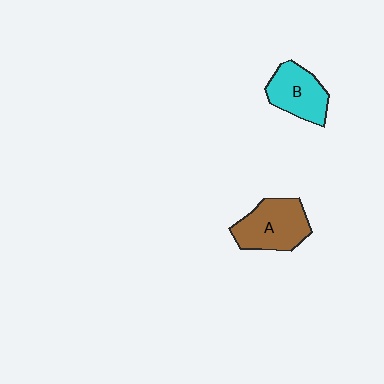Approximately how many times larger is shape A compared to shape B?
Approximately 1.2 times.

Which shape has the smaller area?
Shape B (cyan).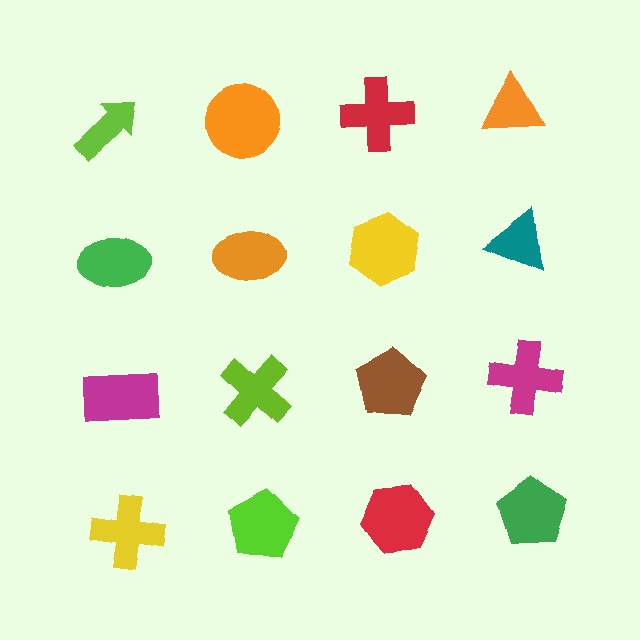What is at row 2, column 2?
An orange ellipse.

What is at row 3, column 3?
A brown pentagon.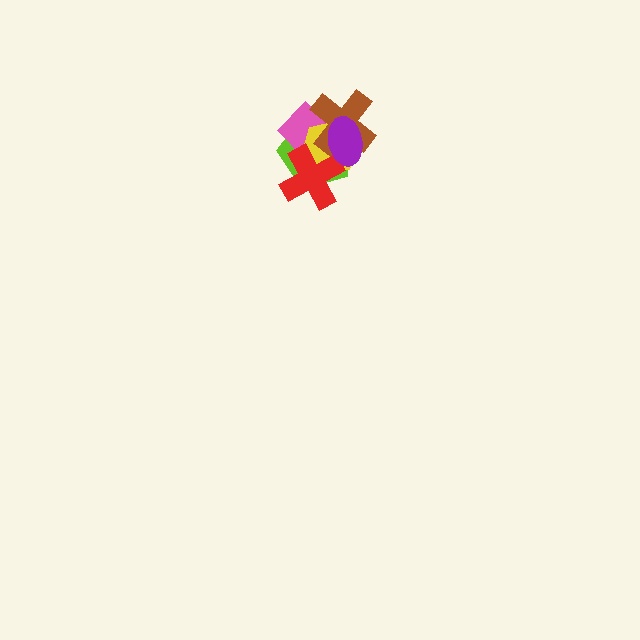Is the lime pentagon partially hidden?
Yes, it is partially covered by another shape.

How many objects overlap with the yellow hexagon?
5 objects overlap with the yellow hexagon.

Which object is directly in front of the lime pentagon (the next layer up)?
The pink diamond is directly in front of the lime pentagon.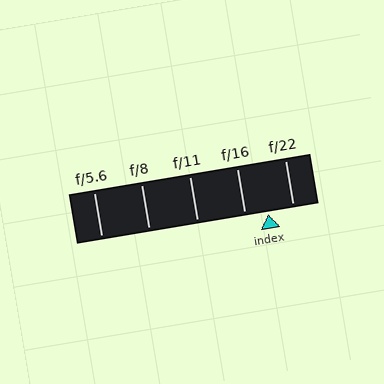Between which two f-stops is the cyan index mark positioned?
The index mark is between f/16 and f/22.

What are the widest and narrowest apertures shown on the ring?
The widest aperture shown is f/5.6 and the narrowest is f/22.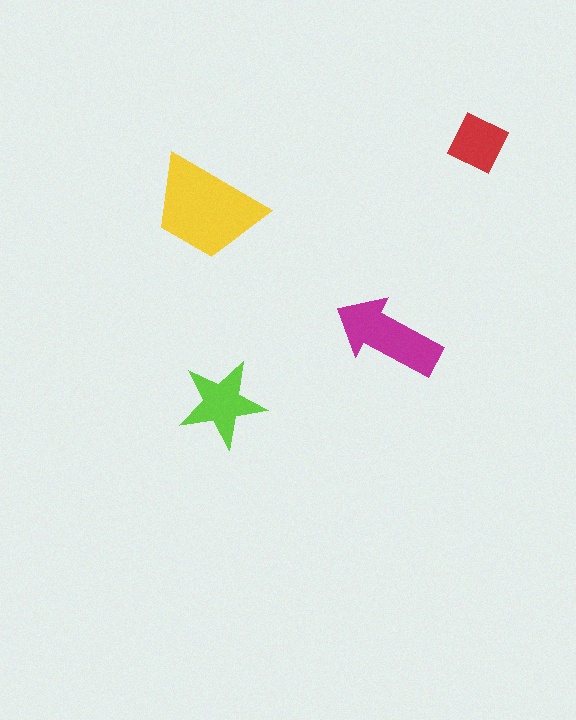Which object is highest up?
The red diamond is topmost.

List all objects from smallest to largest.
The red diamond, the lime star, the magenta arrow, the yellow trapezoid.